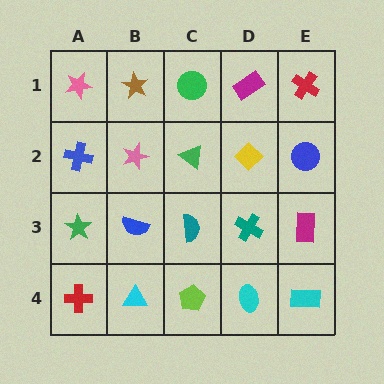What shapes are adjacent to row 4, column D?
A teal cross (row 3, column D), a lime pentagon (row 4, column C), a cyan rectangle (row 4, column E).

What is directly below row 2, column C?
A teal semicircle.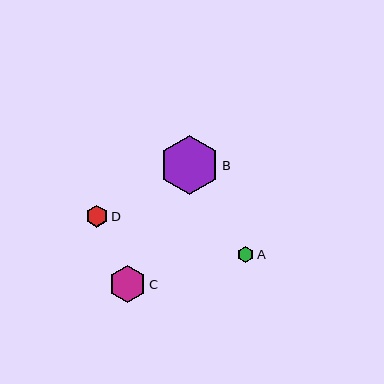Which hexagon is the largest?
Hexagon B is the largest with a size of approximately 59 pixels.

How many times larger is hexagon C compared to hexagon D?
Hexagon C is approximately 1.7 times the size of hexagon D.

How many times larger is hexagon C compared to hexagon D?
Hexagon C is approximately 1.7 times the size of hexagon D.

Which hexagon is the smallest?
Hexagon A is the smallest with a size of approximately 17 pixels.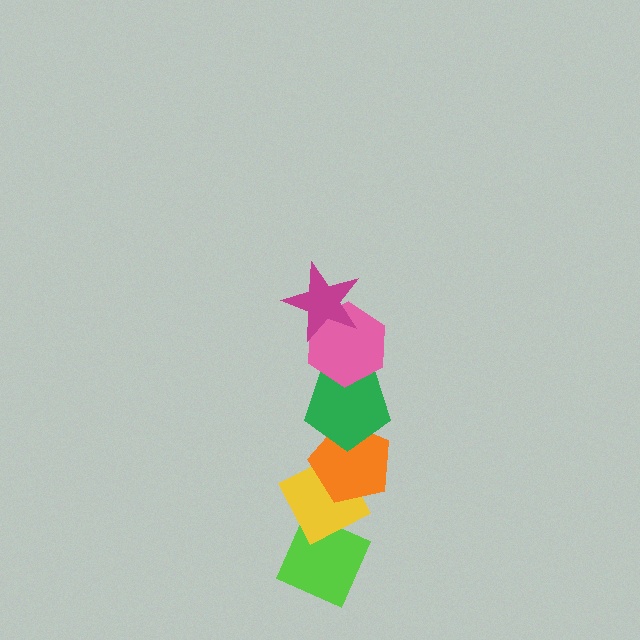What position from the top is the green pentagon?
The green pentagon is 3rd from the top.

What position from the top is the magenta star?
The magenta star is 1st from the top.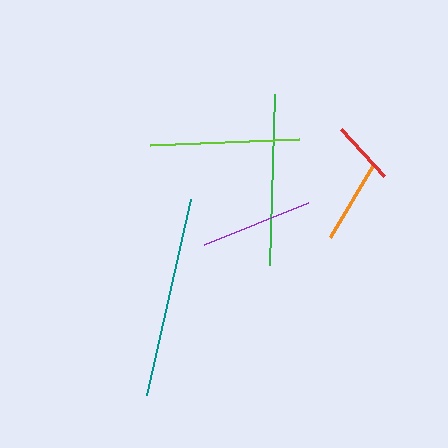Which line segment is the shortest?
The red line is the shortest at approximately 64 pixels.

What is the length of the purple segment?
The purple segment is approximately 113 pixels long.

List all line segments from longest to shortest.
From longest to shortest: teal, green, lime, purple, orange, red.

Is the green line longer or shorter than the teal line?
The teal line is longer than the green line.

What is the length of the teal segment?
The teal segment is approximately 201 pixels long.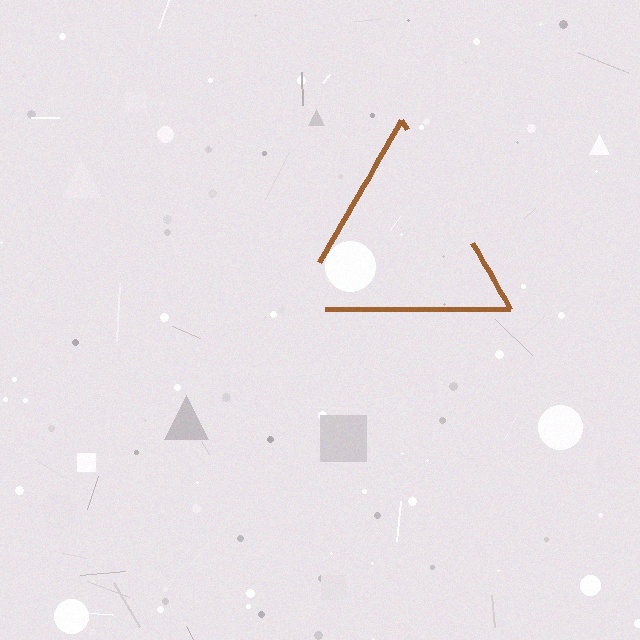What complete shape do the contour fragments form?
The contour fragments form a triangle.